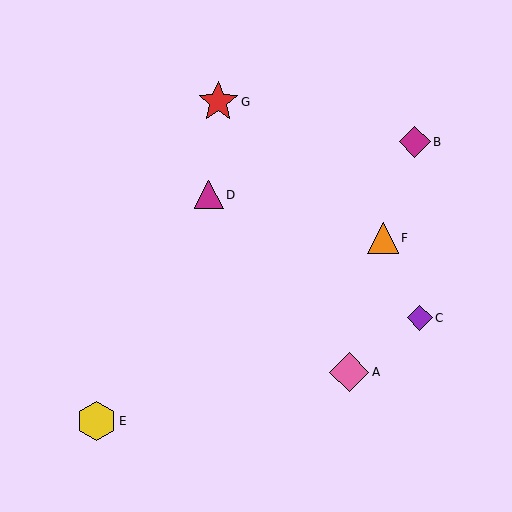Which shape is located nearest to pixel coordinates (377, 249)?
The orange triangle (labeled F) at (383, 238) is nearest to that location.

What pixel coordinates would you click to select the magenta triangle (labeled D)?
Click at (209, 195) to select the magenta triangle D.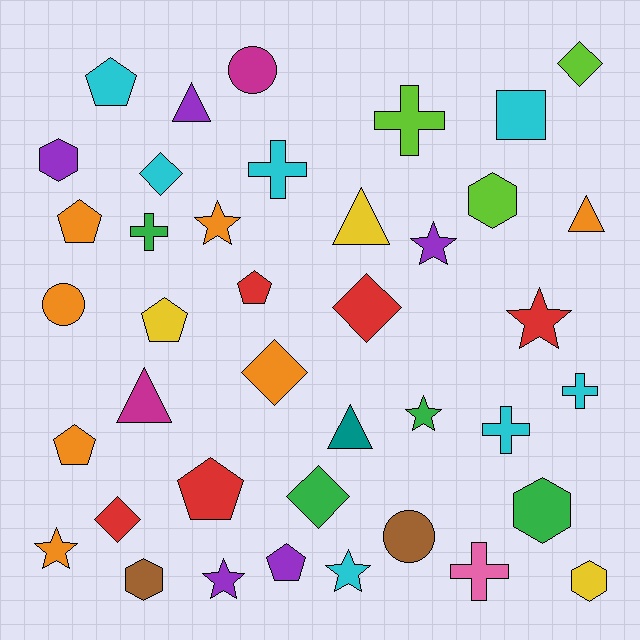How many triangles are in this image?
There are 5 triangles.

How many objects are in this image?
There are 40 objects.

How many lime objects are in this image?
There are 3 lime objects.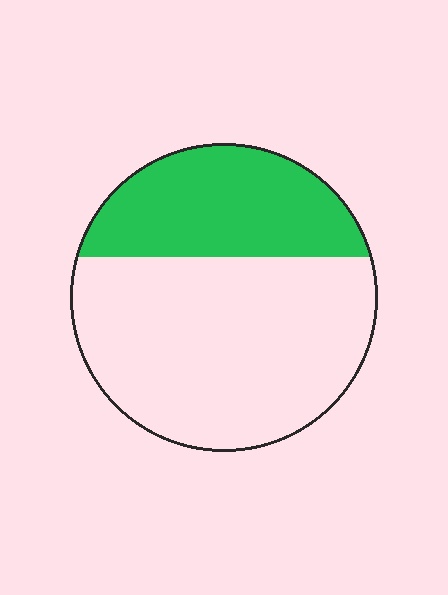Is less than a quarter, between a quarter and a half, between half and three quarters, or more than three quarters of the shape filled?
Between a quarter and a half.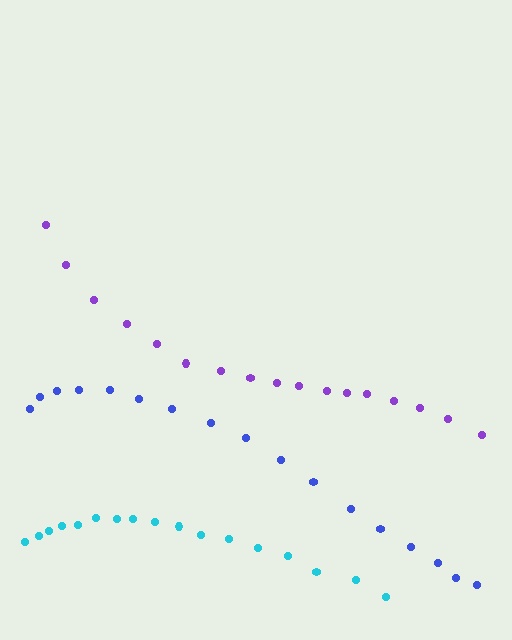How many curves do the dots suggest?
There are 3 distinct paths.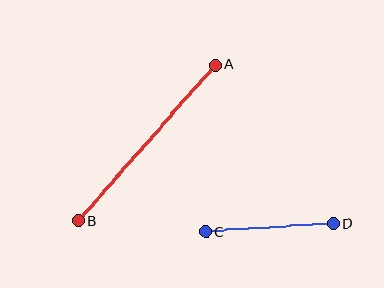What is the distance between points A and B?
The distance is approximately 207 pixels.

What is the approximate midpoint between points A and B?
The midpoint is at approximately (147, 143) pixels.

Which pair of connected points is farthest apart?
Points A and B are farthest apart.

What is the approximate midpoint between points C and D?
The midpoint is at approximately (269, 228) pixels.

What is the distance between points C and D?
The distance is approximately 128 pixels.